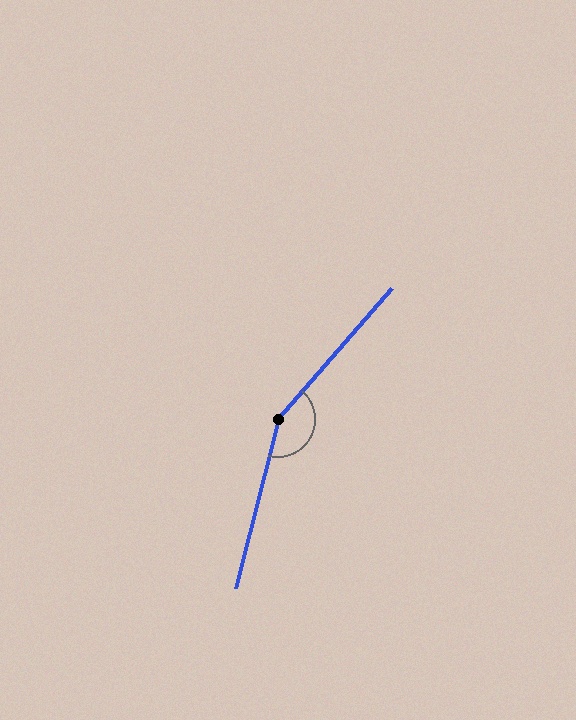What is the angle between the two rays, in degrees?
Approximately 153 degrees.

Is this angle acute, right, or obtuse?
It is obtuse.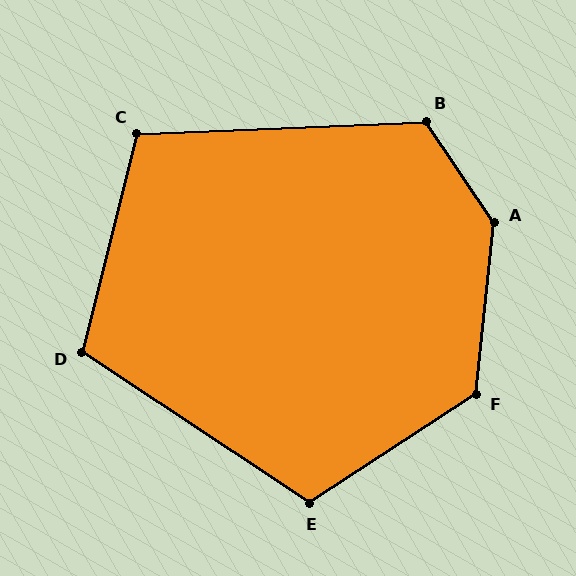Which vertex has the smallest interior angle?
C, at approximately 106 degrees.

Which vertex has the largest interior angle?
A, at approximately 140 degrees.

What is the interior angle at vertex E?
Approximately 113 degrees (obtuse).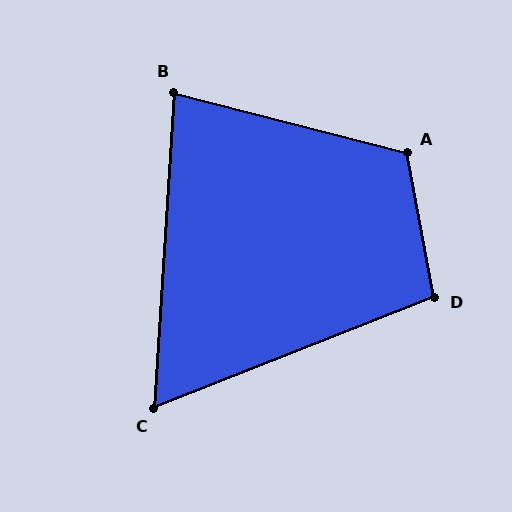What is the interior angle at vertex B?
Approximately 79 degrees (acute).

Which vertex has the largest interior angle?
A, at approximately 115 degrees.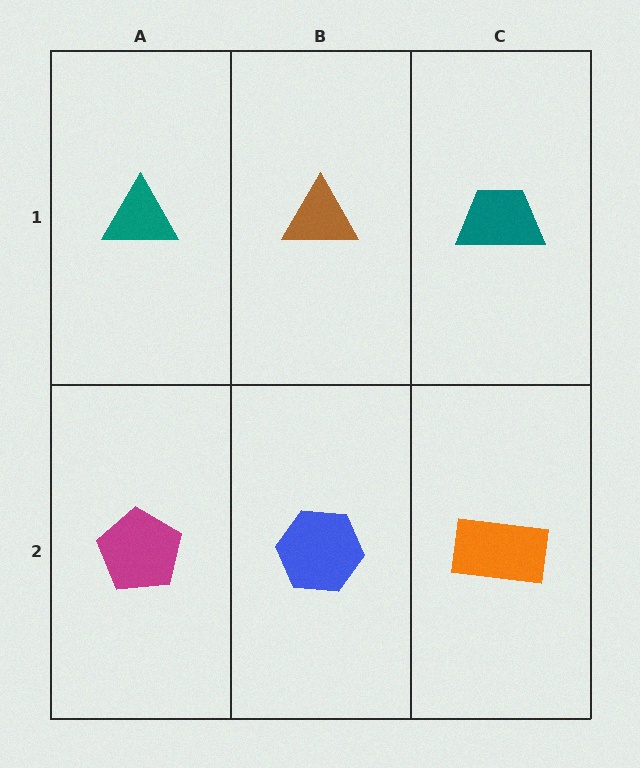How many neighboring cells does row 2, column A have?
2.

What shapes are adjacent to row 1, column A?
A magenta pentagon (row 2, column A), a brown triangle (row 1, column B).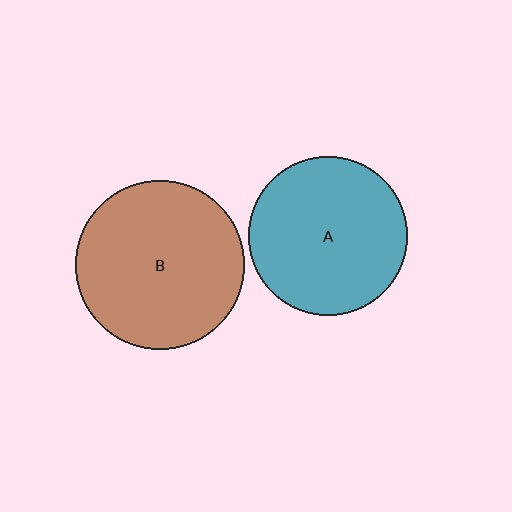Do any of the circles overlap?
No, none of the circles overlap.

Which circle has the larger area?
Circle B (brown).